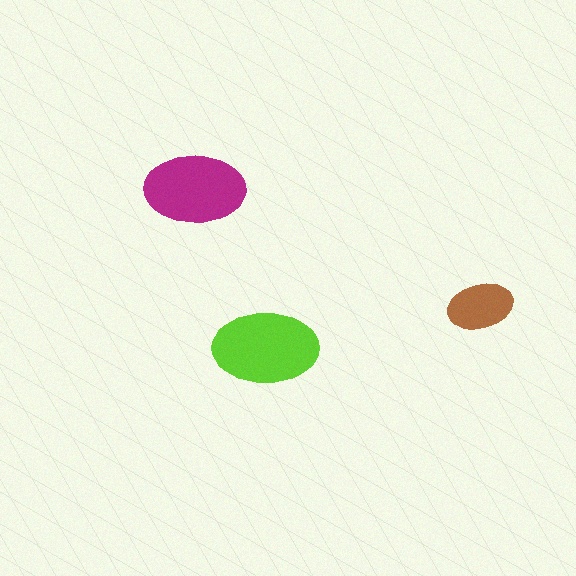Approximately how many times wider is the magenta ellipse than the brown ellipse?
About 1.5 times wider.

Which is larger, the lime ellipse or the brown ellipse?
The lime one.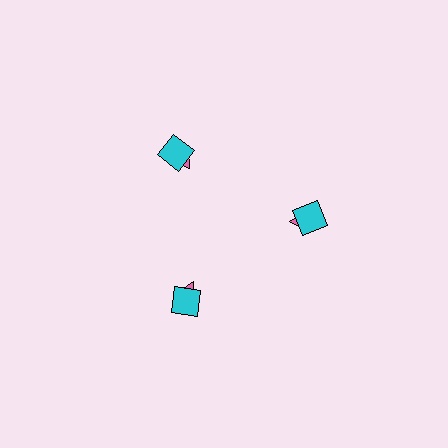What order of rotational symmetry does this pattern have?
This pattern has 3-fold rotational symmetry.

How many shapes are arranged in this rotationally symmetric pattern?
There are 6 shapes, arranged in 3 groups of 2.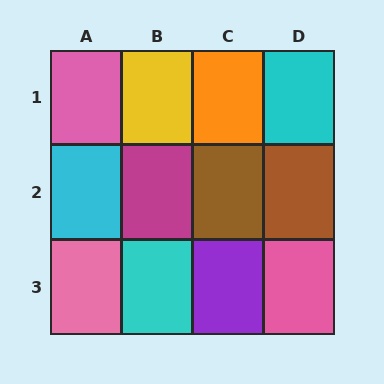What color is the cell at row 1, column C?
Orange.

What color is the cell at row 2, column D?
Brown.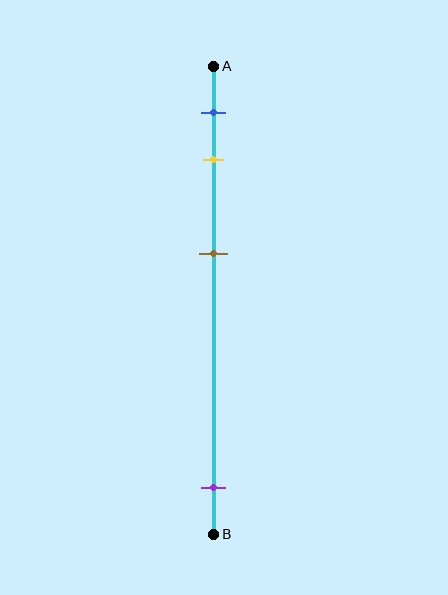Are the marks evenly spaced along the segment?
No, the marks are not evenly spaced.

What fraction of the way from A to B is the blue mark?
The blue mark is approximately 10% (0.1) of the way from A to B.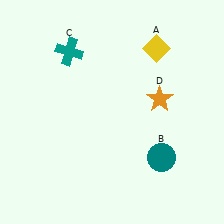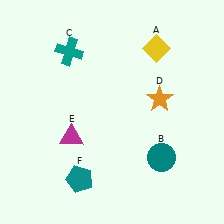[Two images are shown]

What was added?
A magenta triangle (E), a teal pentagon (F) were added in Image 2.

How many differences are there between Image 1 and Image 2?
There are 2 differences between the two images.